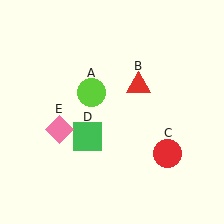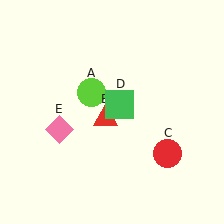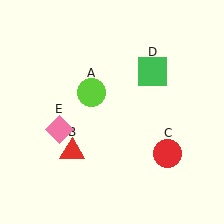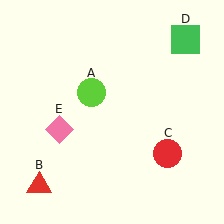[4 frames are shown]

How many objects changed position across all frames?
2 objects changed position: red triangle (object B), green square (object D).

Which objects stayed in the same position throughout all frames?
Lime circle (object A) and red circle (object C) and pink diamond (object E) remained stationary.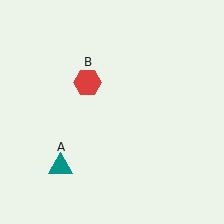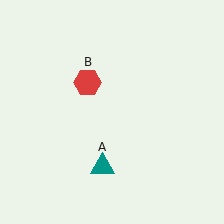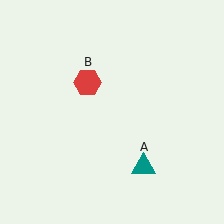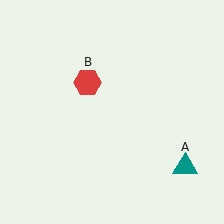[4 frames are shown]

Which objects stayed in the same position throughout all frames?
Red hexagon (object B) remained stationary.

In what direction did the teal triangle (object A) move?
The teal triangle (object A) moved right.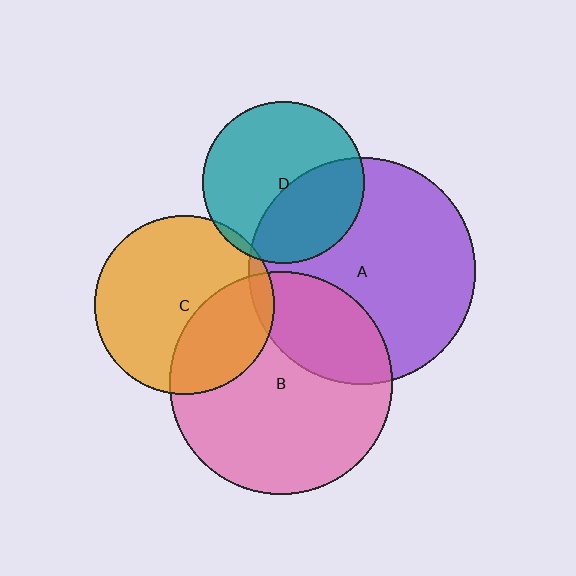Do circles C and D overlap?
Yes.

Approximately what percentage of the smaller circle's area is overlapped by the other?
Approximately 5%.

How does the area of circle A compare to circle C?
Approximately 1.6 times.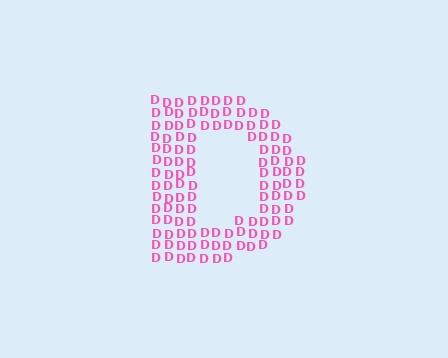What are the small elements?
The small elements are letter D's.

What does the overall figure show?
The overall figure shows the letter D.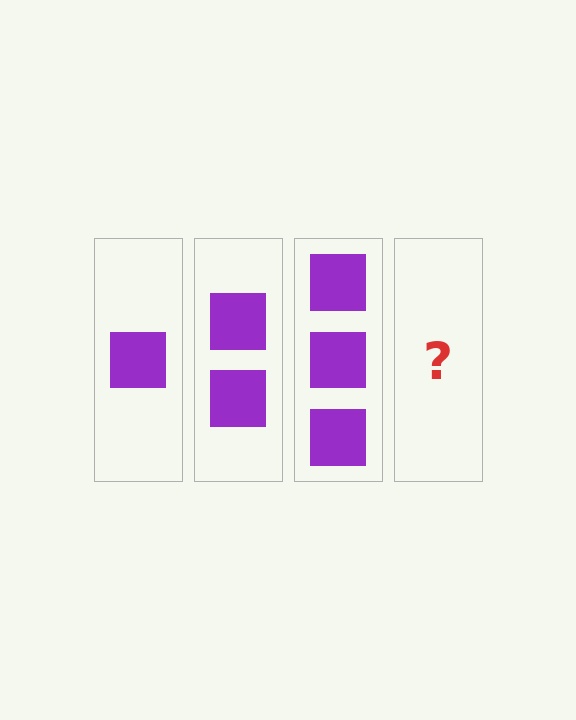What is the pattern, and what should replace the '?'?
The pattern is that each step adds one more square. The '?' should be 4 squares.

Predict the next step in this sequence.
The next step is 4 squares.